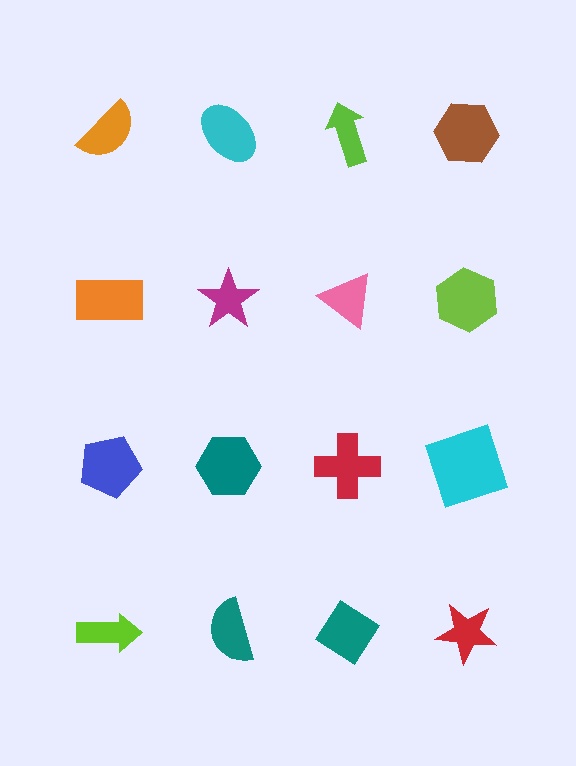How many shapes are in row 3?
4 shapes.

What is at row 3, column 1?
A blue pentagon.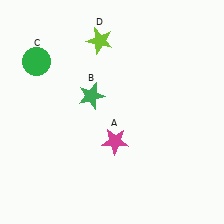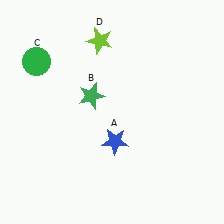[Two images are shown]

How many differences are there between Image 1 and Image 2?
There is 1 difference between the two images.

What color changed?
The star (A) changed from magenta in Image 1 to blue in Image 2.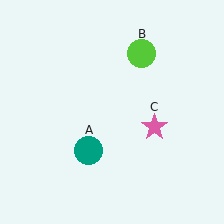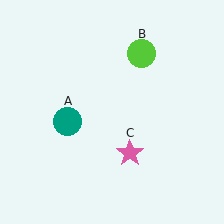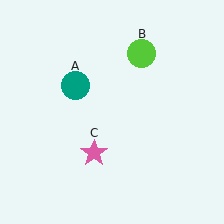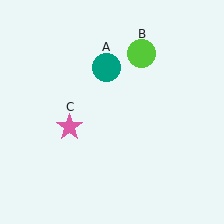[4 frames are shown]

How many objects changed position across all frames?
2 objects changed position: teal circle (object A), pink star (object C).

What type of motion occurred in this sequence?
The teal circle (object A), pink star (object C) rotated clockwise around the center of the scene.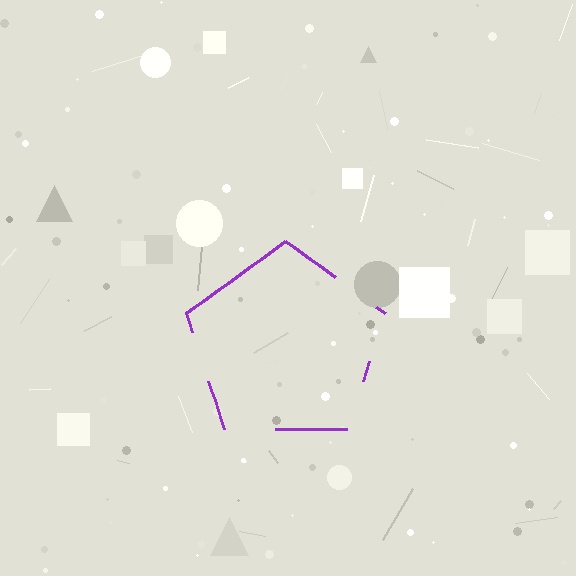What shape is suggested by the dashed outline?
The dashed outline suggests a pentagon.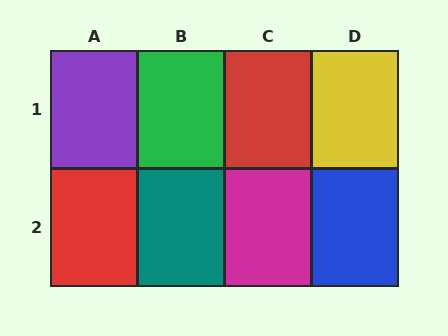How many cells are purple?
1 cell is purple.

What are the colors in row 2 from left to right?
Red, teal, magenta, blue.